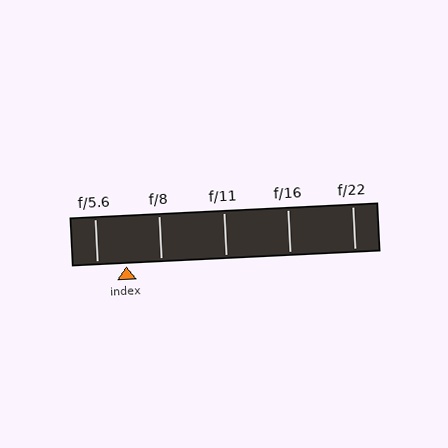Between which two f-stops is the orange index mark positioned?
The index mark is between f/5.6 and f/8.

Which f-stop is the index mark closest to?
The index mark is closest to f/5.6.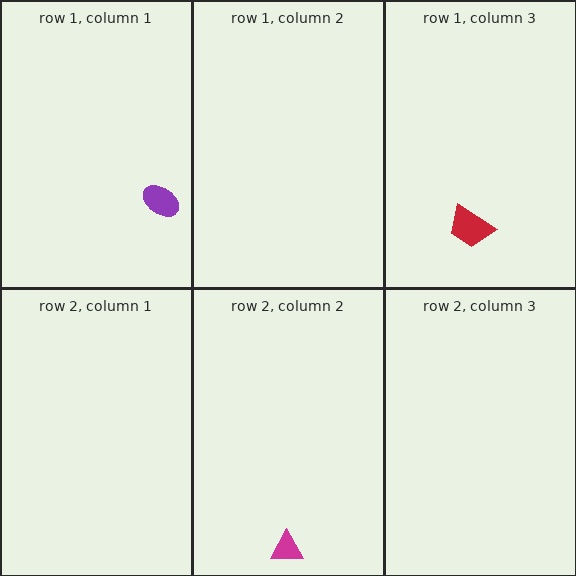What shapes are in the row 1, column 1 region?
The purple ellipse.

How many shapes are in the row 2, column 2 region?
1.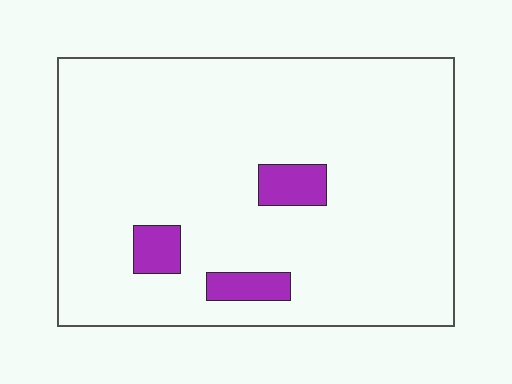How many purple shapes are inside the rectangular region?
3.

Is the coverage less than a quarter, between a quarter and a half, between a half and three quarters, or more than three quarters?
Less than a quarter.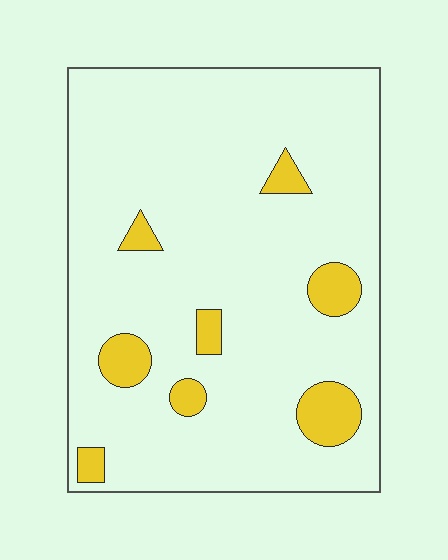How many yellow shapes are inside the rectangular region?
8.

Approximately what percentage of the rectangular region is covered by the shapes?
Approximately 10%.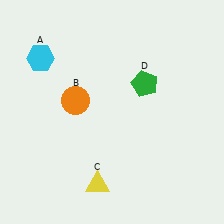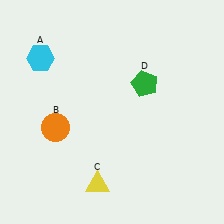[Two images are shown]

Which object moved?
The orange circle (B) moved down.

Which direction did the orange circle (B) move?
The orange circle (B) moved down.